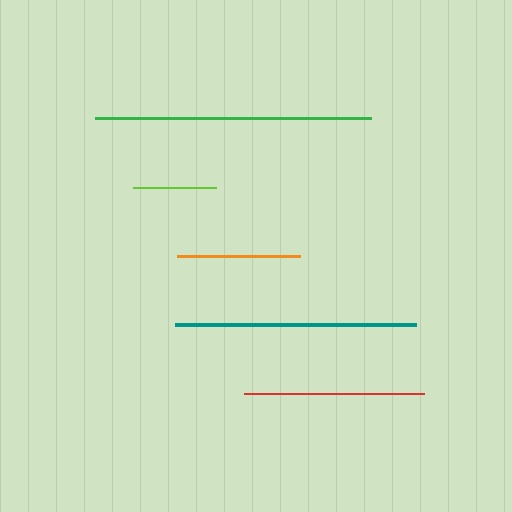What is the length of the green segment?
The green segment is approximately 276 pixels long.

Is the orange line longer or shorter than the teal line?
The teal line is longer than the orange line.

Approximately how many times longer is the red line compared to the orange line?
The red line is approximately 1.5 times the length of the orange line.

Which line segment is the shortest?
The lime line is the shortest at approximately 83 pixels.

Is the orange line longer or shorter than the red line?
The red line is longer than the orange line.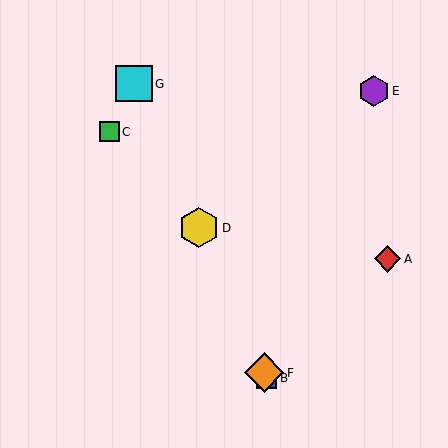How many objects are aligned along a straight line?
4 objects (B, D, F, G) are aligned along a straight line.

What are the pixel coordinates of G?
Object G is at (134, 84).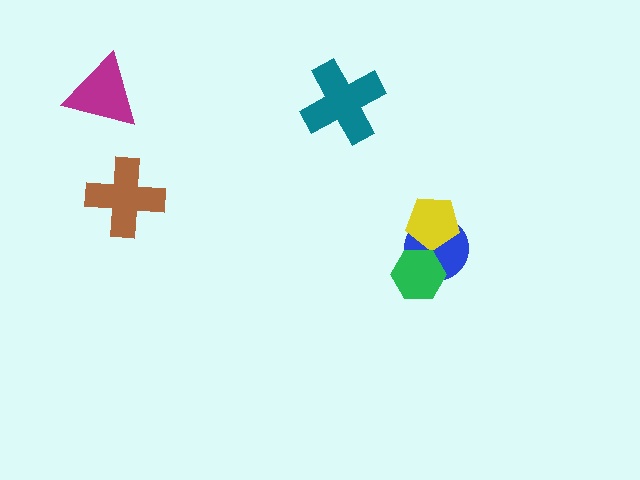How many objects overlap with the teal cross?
0 objects overlap with the teal cross.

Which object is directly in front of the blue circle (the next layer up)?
The yellow pentagon is directly in front of the blue circle.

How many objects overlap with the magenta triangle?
0 objects overlap with the magenta triangle.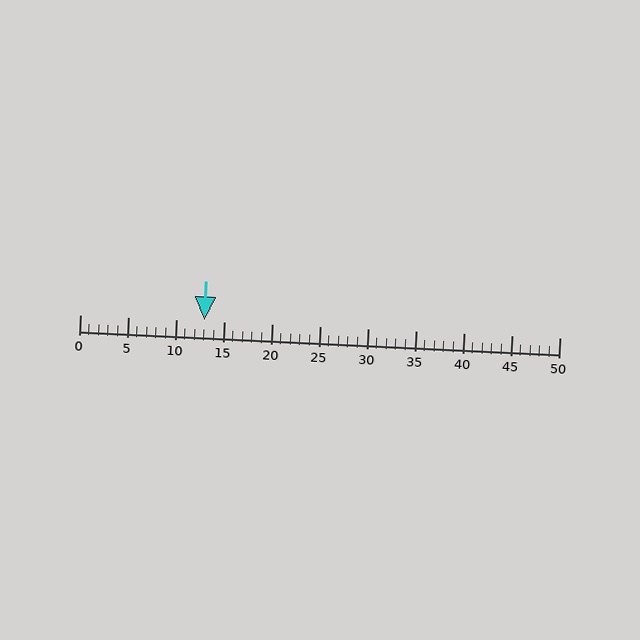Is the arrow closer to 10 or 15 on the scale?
The arrow is closer to 15.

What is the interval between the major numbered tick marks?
The major tick marks are spaced 5 units apart.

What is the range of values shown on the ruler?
The ruler shows values from 0 to 50.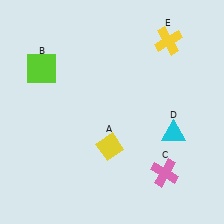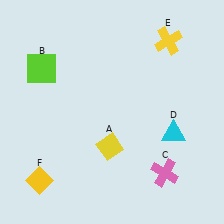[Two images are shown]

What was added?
A yellow diamond (F) was added in Image 2.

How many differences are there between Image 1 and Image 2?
There is 1 difference between the two images.